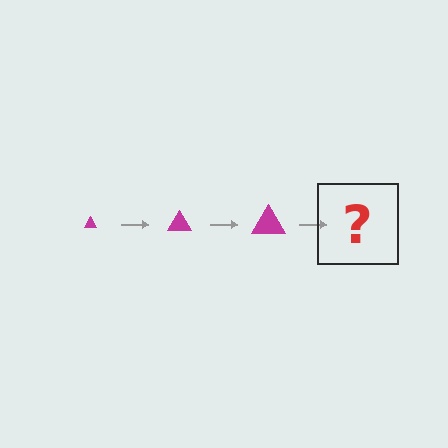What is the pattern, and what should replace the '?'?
The pattern is that the triangle gets progressively larger each step. The '?' should be a magenta triangle, larger than the previous one.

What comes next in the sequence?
The next element should be a magenta triangle, larger than the previous one.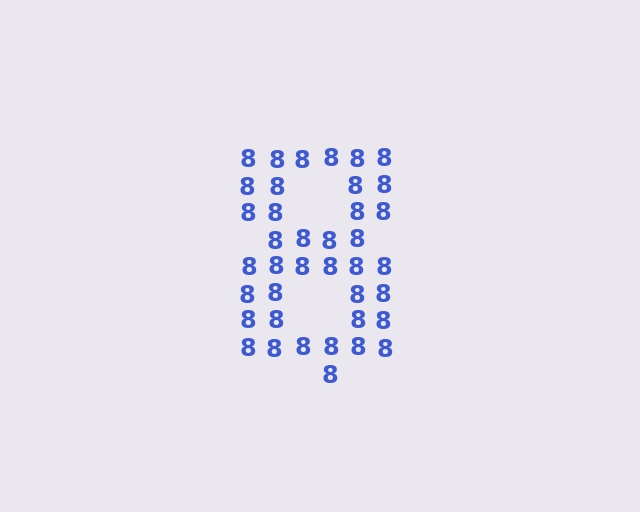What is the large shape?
The large shape is the digit 8.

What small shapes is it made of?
It is made of small digit 8's.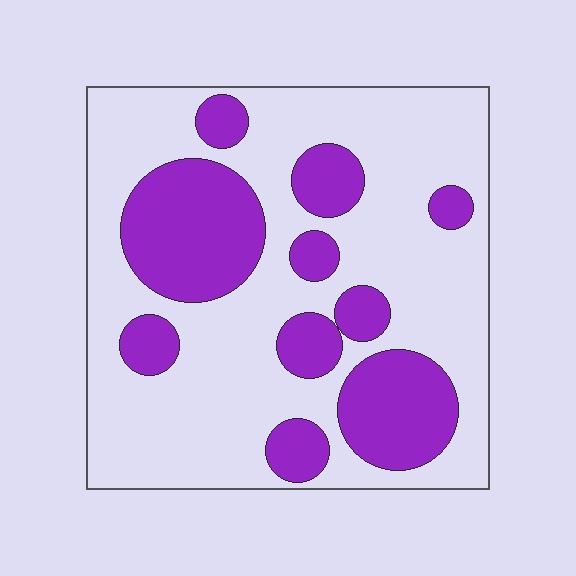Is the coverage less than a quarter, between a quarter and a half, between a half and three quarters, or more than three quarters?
Between a quarter and a half.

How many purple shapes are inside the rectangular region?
10.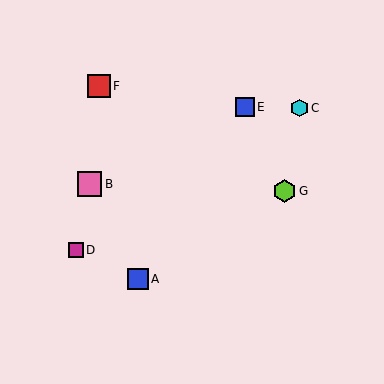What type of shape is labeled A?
Shape A is a blue square.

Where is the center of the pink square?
The center of the pink square is at (90, 184).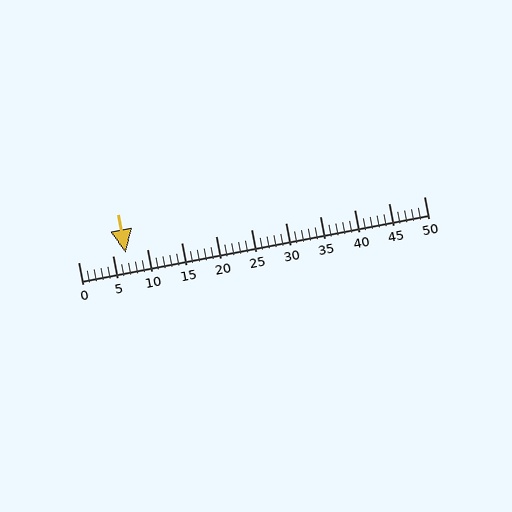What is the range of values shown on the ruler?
The ruler shows values from 0 to 50.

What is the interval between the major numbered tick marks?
The major tick marks are spaced 5 units apart.